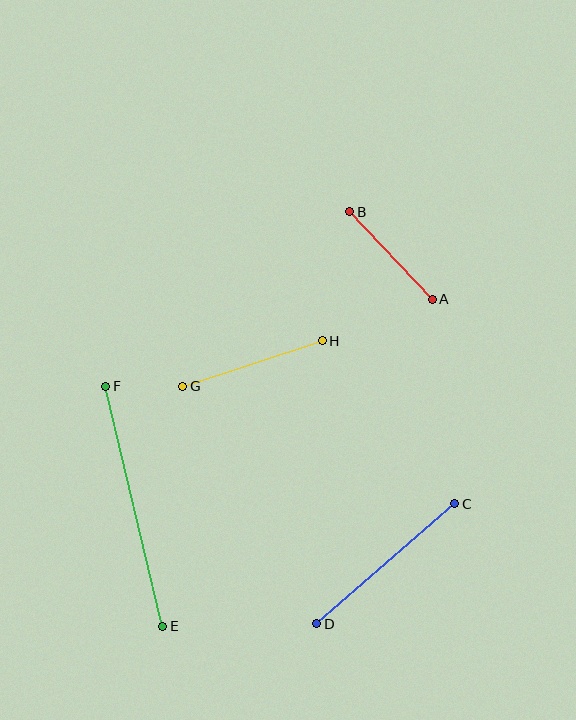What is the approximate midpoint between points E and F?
The midpoint is at approximately (134, 506) pixels.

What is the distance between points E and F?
The distance is approximately 247 pixels.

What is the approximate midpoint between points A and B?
The midpoint is at approximately (391, 255) pixels.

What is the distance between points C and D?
The distance is approximately 183 pixels.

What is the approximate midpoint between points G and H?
The midpoint is at approximately (253, 363) pixels.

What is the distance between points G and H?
The distance is approximately 147 pixels.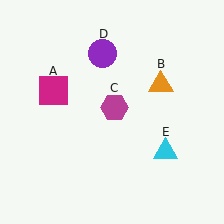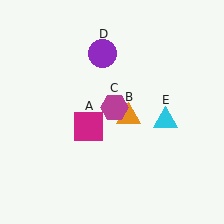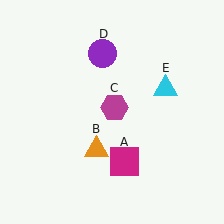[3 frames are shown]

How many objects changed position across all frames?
3 objects changed position: magenta square (object A), orange triangle (object B), cyan triangle (object E).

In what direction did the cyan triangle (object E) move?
The cyan triangle (object E) moved up.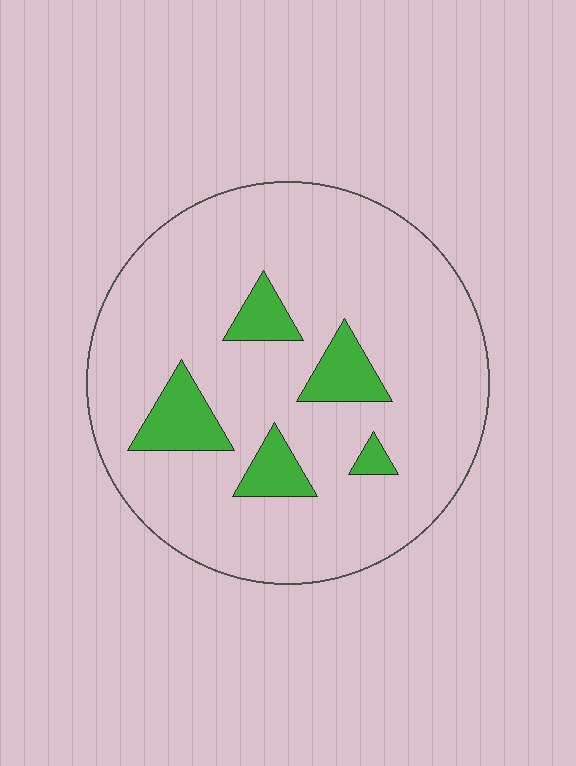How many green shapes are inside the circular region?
5.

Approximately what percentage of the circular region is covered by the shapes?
Approximately 15%.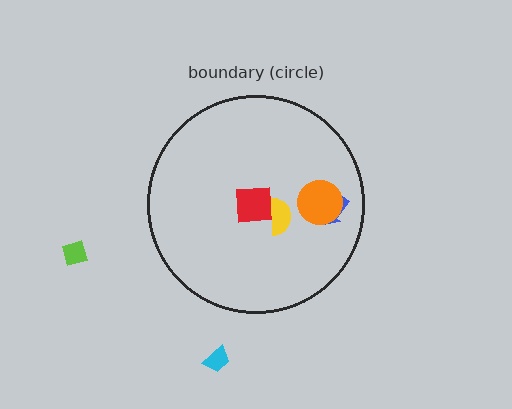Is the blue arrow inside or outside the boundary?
Inside.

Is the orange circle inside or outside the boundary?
Inside.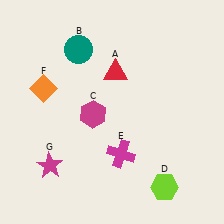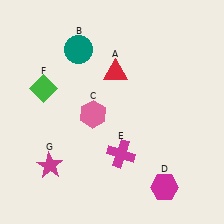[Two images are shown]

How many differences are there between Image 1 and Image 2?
There are 3 differences between the two images.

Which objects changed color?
C changed from magenta to pink. D changed from lime to magenta. F changed from orange to green.